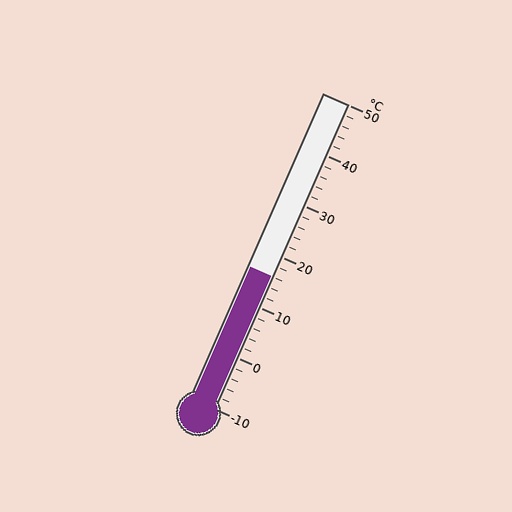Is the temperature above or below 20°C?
The temperature is below 20°C.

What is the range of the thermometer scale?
The thermometer scale ranges from -10°C to 50°C.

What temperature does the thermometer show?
The thermometer shows approximately 16°C.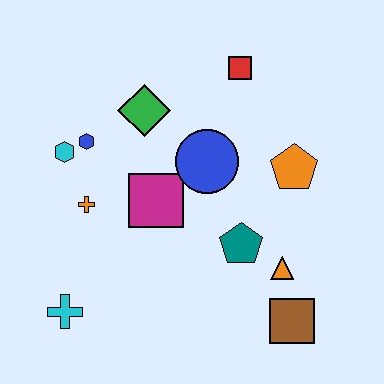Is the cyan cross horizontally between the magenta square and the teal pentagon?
No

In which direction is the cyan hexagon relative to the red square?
The cyan hexagon is to the left of the red square.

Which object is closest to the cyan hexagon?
The blue hexagon is closest to the cyan hexagon.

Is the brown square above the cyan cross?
No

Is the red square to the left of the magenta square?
No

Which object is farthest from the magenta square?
The brown square is farthest from the magenta square.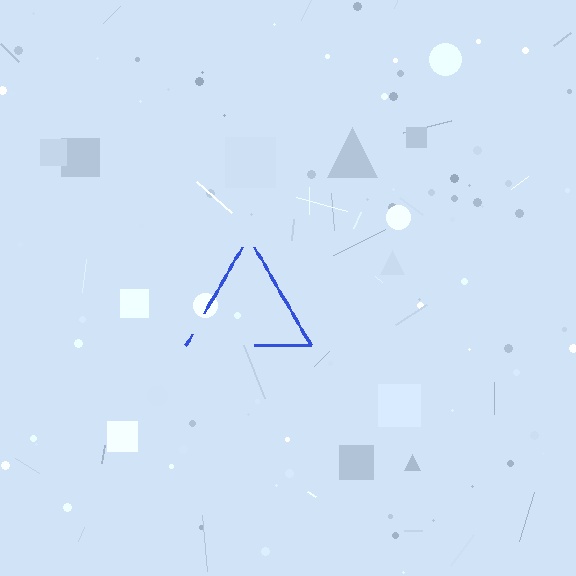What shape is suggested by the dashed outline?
The dashed outline suggests a triangle.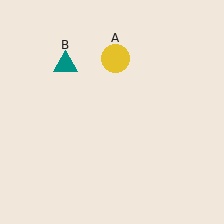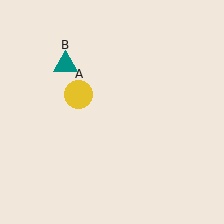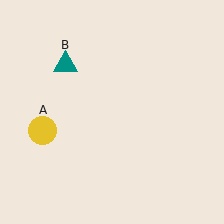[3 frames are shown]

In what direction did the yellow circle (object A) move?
The yellow circle (object A) moved down and to the left.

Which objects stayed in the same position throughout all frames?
Teal triangle (object B) remained stationary.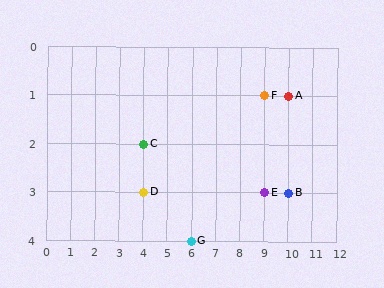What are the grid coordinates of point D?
Point D is at grid coordinates (4, 3).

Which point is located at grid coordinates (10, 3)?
Point B is at (10, 3).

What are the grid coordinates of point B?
Point B is at grid coordinates (10, 3).